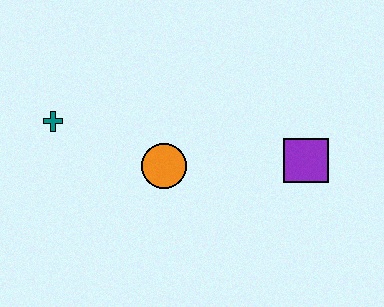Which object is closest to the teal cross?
The orange circle is closest to the teal cross.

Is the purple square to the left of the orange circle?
No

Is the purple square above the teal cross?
No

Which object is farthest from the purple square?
The teal cross is farthest from the purple square.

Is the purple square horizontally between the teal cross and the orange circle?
No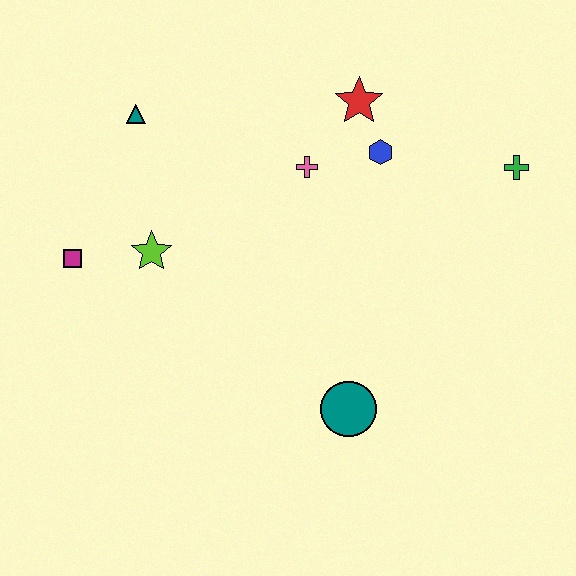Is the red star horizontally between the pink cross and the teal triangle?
No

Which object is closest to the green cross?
The blue hexagon is closest to the green cross.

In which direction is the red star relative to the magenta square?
The red star is to the right of the magenta square.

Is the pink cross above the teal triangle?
No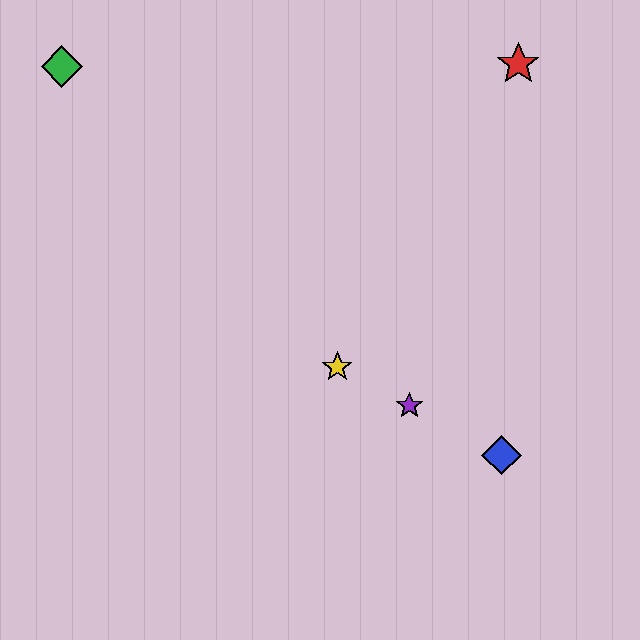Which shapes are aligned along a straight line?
The blue diamond, the yellow star, the purple star are aligned along a straight line.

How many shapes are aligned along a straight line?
3 shapes (the blue diamond, the yellow star, the purple star) are aligned along a straight line.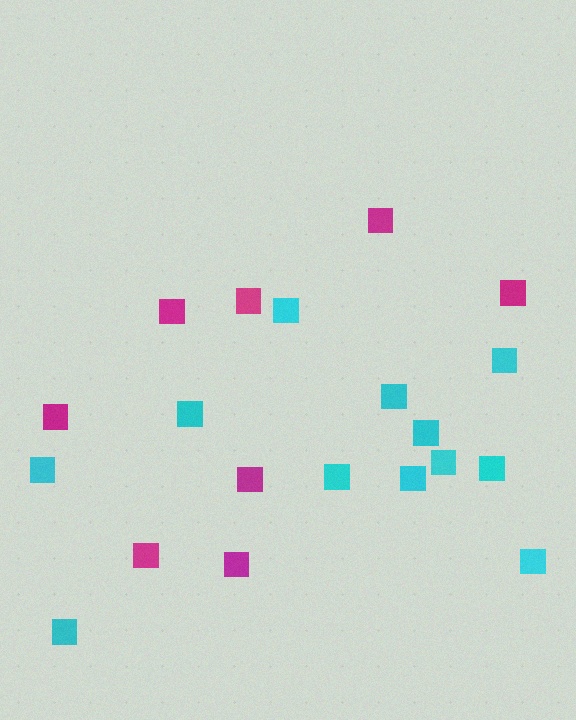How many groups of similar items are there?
There are 2 groups: one group of magenta squares (8) and one group of cyan squares (12).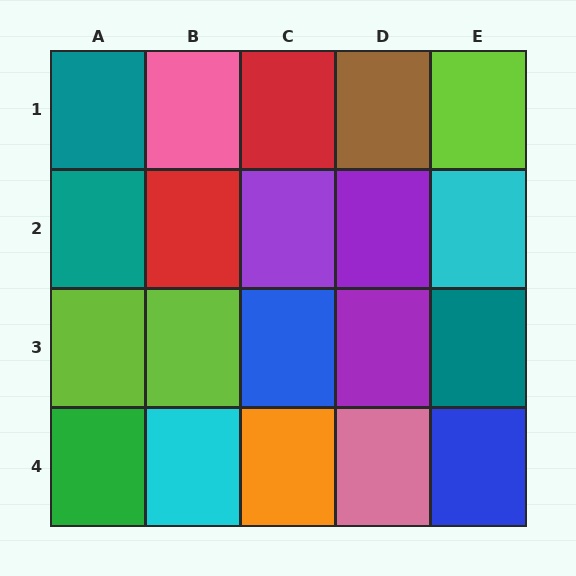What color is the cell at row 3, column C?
Blue.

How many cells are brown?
1 cell is brown.